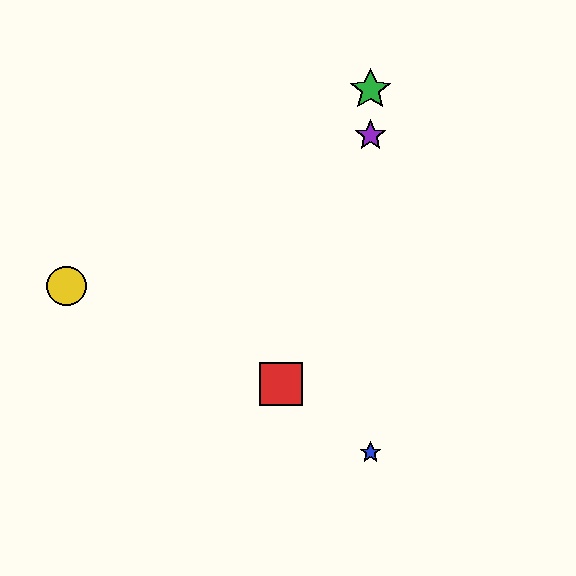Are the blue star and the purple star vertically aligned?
Yes, both are at x≈370.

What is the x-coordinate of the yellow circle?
The yellow circle is at x≈66.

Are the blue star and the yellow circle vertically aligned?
No, the blue star is at x≈370 and the yellow circle is at x≈66.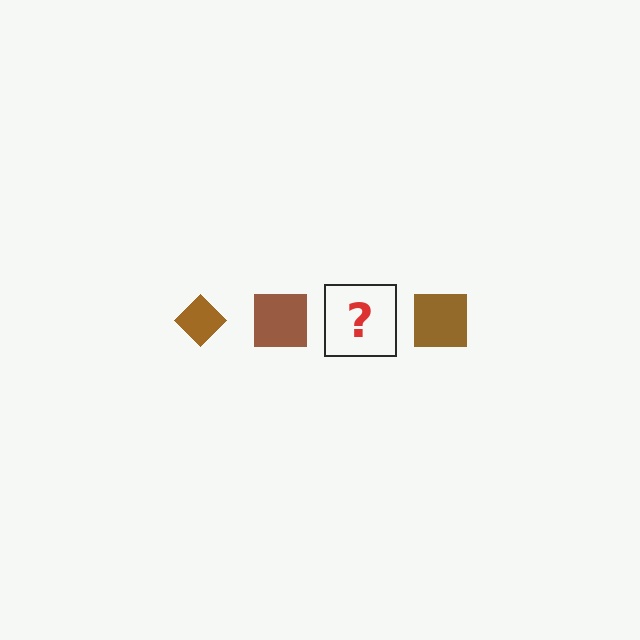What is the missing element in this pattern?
The missing element is a brown diamond.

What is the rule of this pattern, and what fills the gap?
The rule is that the pattern cycles through diamond, square shapes in brown. The gap should be filled with a brown diamond.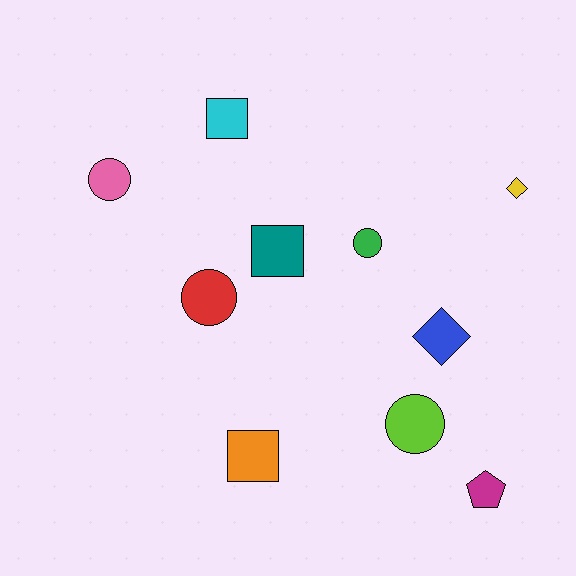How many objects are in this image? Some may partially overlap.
There are 10 objects.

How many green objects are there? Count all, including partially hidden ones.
There is 1 green object.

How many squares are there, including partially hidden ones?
There are 3 squares.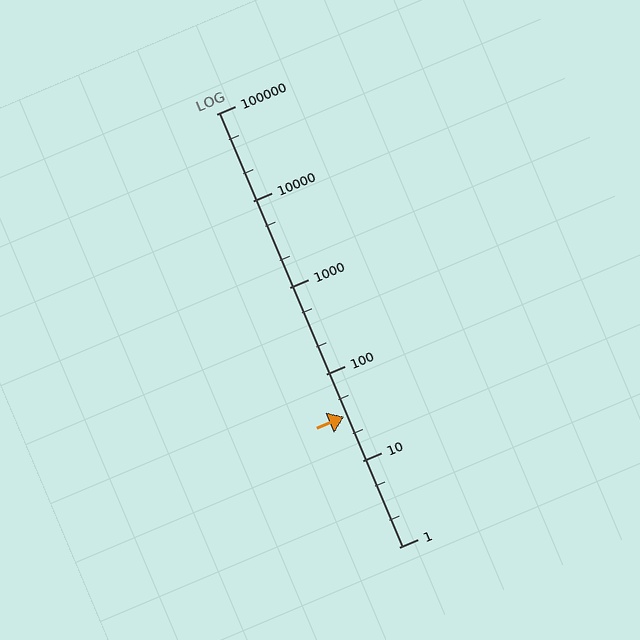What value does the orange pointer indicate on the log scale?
The pointer indicates approximately 32.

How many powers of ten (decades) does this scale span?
The scale spans 5 decades, from 1 to 100000.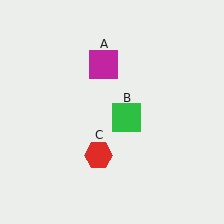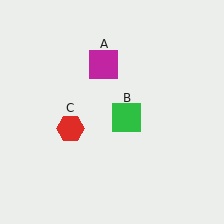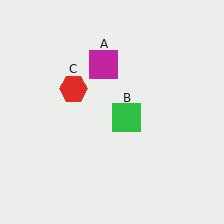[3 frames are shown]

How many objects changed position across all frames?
1 object changed position: red hexagon (object C).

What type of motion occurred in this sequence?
The red hexagon (object C) rotated clockwise around the center of the scene.